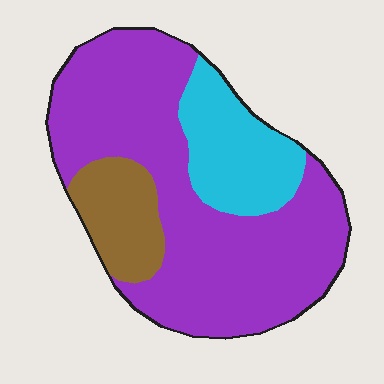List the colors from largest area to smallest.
From largest to smallest: purple, cyan, brown.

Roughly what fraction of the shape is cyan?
Cyan takes up about one fifth (1/5) of the shape.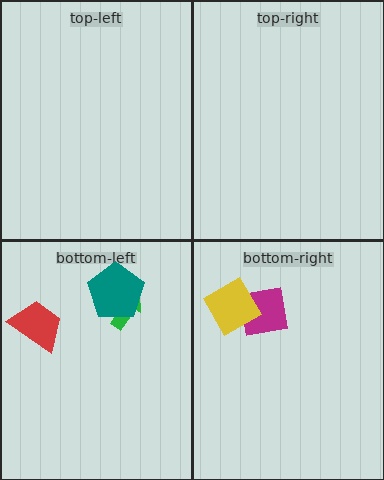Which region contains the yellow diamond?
The bottom-right region.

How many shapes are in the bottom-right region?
2.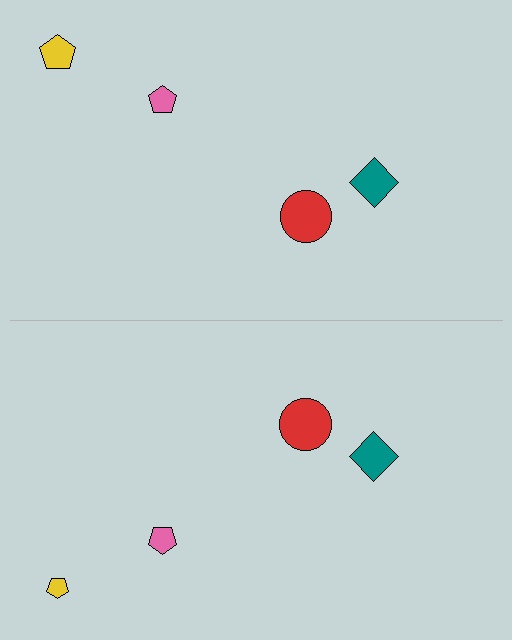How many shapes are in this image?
There are 8 shapes in this image.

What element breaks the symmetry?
The yellow pentagon on the bottom side has a different size than its mirror counterpart.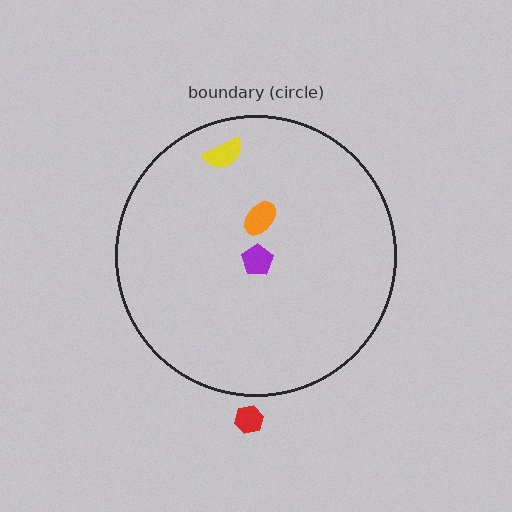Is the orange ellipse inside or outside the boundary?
Inside.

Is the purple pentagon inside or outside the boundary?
Inside.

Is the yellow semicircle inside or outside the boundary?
Inside.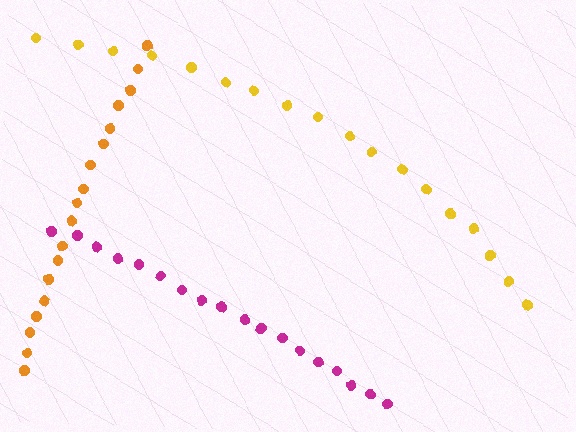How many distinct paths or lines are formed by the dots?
There are 3 distinct paths.